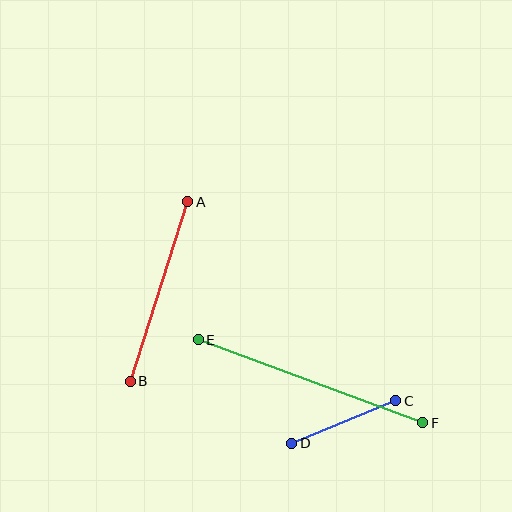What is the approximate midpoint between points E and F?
The midpoint is at approximately (311, 381) pixels.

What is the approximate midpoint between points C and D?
The midpoint is at approximately (344, 422) pixels.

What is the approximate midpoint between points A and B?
The midpoint is at approximately (159, 292) pixels.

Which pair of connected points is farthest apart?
Points E and F are farthest apart.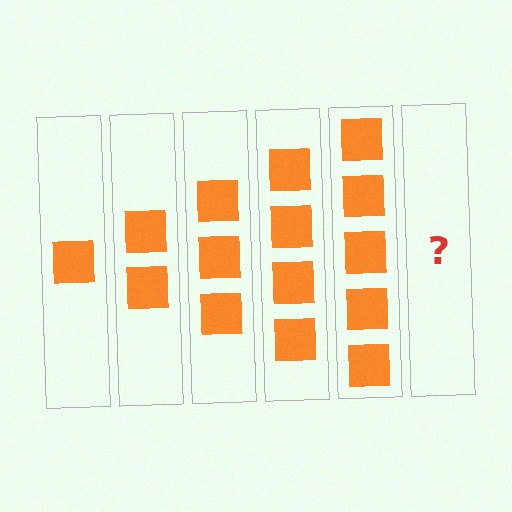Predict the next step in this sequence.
The next step is 6 squares.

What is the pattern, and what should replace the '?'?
The pattern is that each step adds one more square. The '?' should be 6 squares.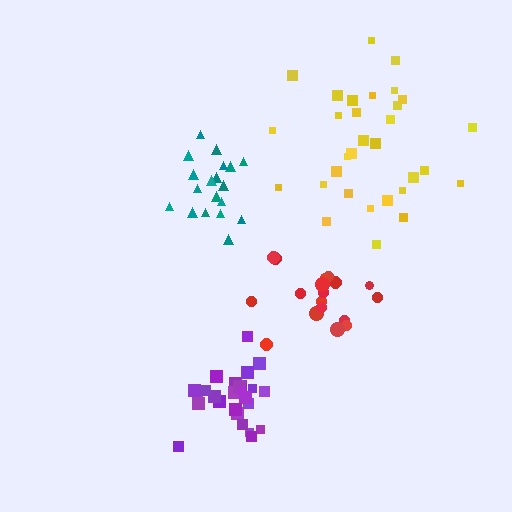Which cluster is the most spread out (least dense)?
Yellow.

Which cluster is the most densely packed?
Teal.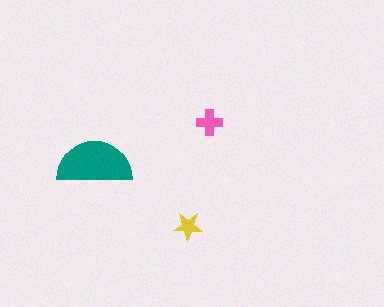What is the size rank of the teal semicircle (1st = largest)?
1st.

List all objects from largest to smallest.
The teal semicircle, the pink cross, the yellow star.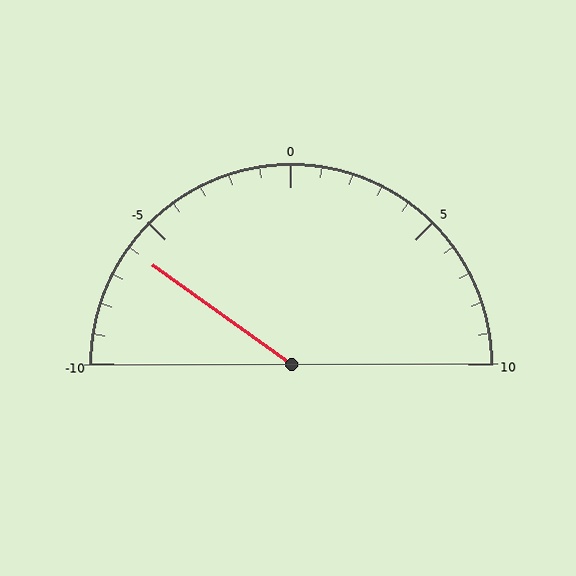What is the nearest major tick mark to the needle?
The nearest major tick mark is -5.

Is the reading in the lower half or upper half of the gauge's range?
The reading is in the lower half of the range (-10 to 10).